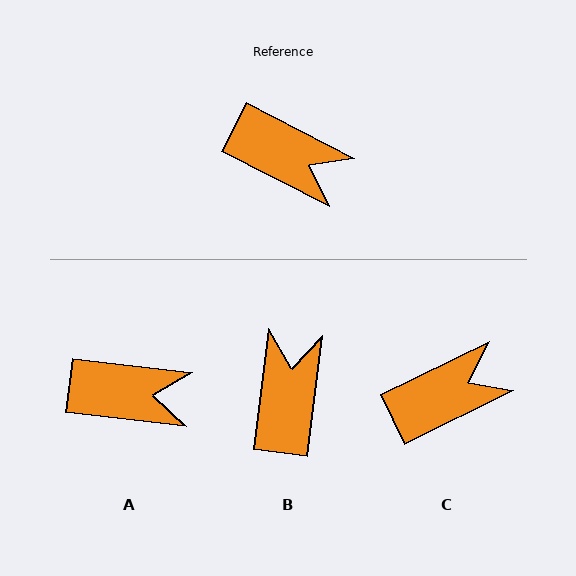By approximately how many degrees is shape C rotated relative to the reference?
Approximately 53 degrees counter-clockwise.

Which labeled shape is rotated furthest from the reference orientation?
B, about 110 degrees away.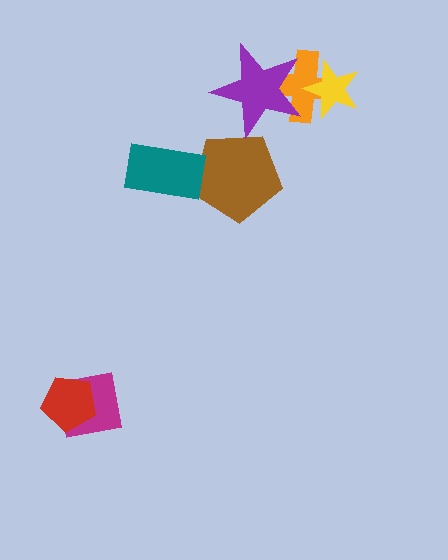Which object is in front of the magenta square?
The red pentagon is in front of the magenta square.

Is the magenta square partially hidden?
Yes, it is partially covered by another shape.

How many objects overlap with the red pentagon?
1 object overlaps with the red pentagon.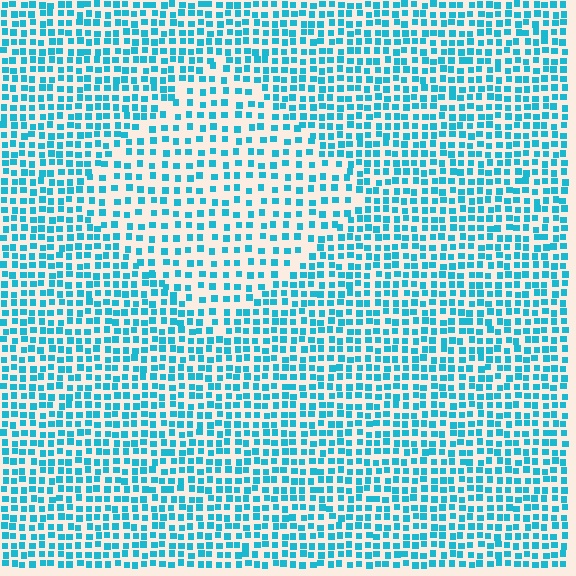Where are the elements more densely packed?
The elements are more densely packed outside the diamond boundary.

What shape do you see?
I see a diamond.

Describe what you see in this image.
The image contains small cyan elements arranged at two different densities. A diamond-shaped region is visible where the elements are less densely packed than the surrounding area.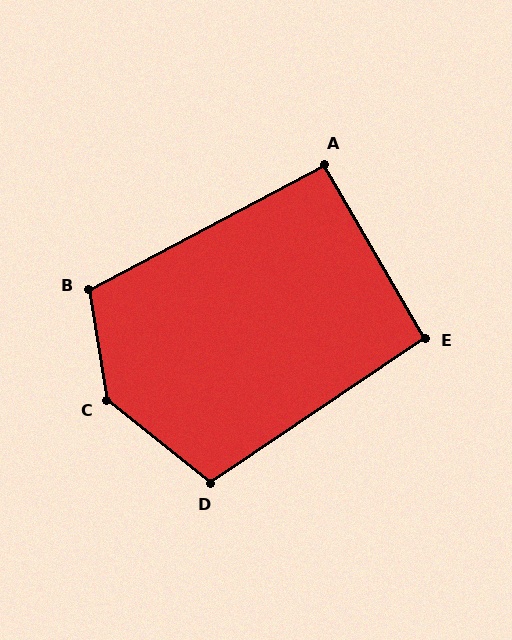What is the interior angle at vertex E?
Approximately 94 degrees (approximately right).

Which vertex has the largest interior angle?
C, at approximately 138 degrees.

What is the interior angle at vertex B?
Approximately 109 degrees (obtuse).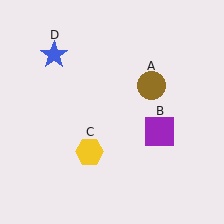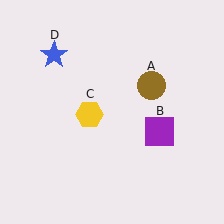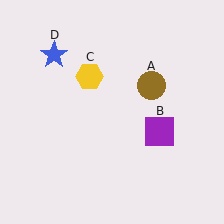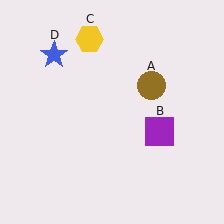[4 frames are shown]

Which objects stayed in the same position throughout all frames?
Brown circle (object A) and purple square (object B) and blue star (object D) remained stationary.